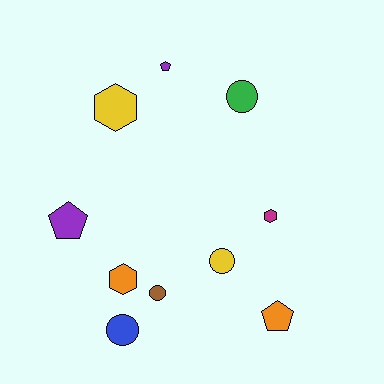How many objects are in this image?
There are 10 objects.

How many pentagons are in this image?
There are 3 pentagons.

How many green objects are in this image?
There is 1 green object.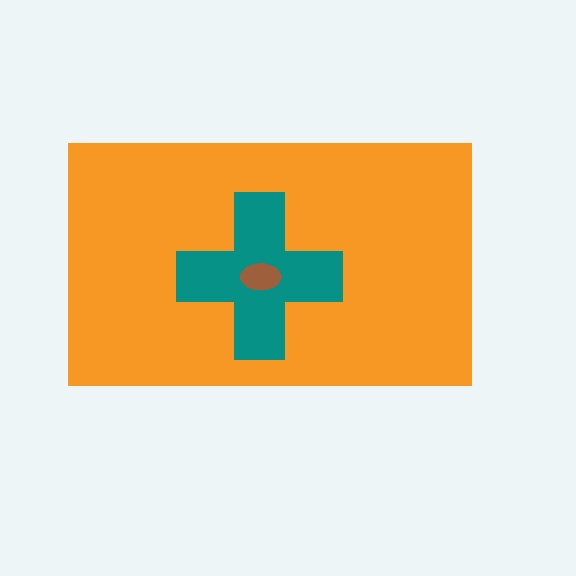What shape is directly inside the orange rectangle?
The teal cross.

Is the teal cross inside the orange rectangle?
Yes.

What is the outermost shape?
The orange rectangle.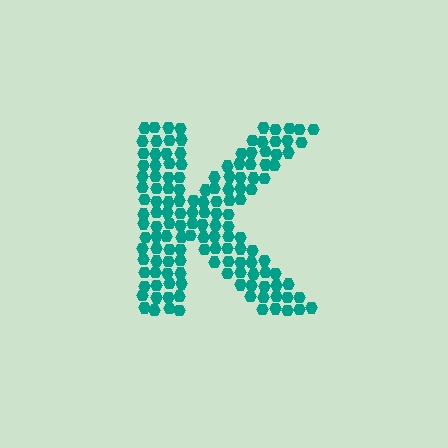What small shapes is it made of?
It is made of small hexagons.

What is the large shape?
The large shape is the letter K.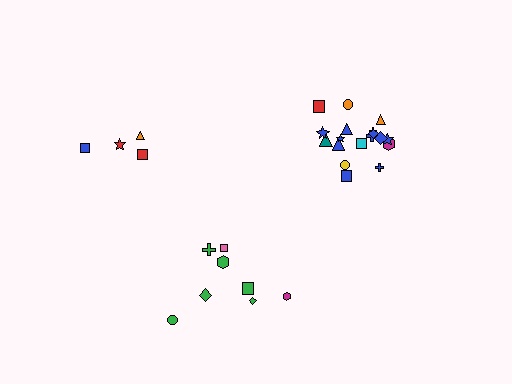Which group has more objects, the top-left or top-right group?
The top-right group.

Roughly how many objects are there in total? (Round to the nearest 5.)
Roughly 30 objects in total.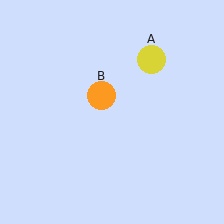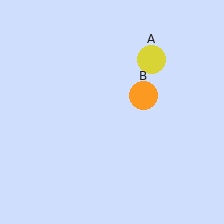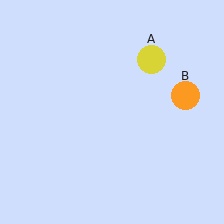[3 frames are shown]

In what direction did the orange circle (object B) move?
The orange circle (object B) moved right.